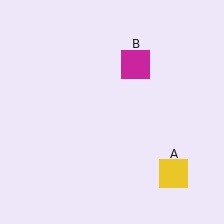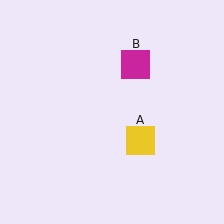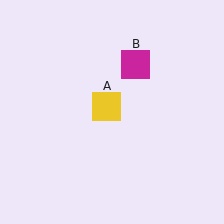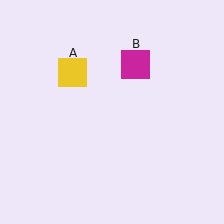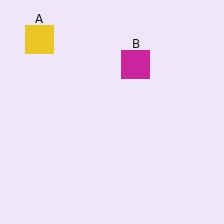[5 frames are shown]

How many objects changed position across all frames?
1 object changed position: yellow square (object A).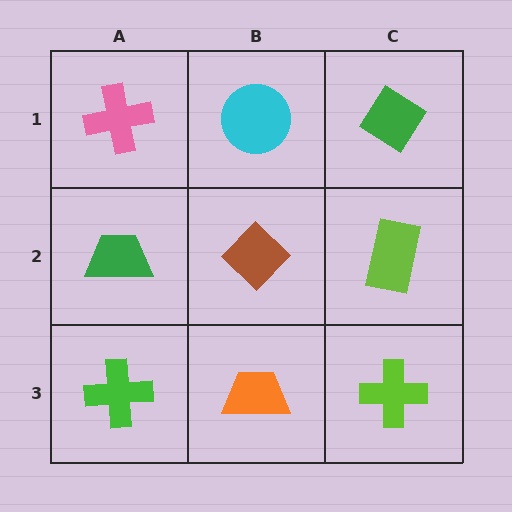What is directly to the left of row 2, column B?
A green trapezoid.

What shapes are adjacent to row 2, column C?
A green diamond (row 1, column C), a lime cross (row 3, column C), a brown diamond (row 2, column B).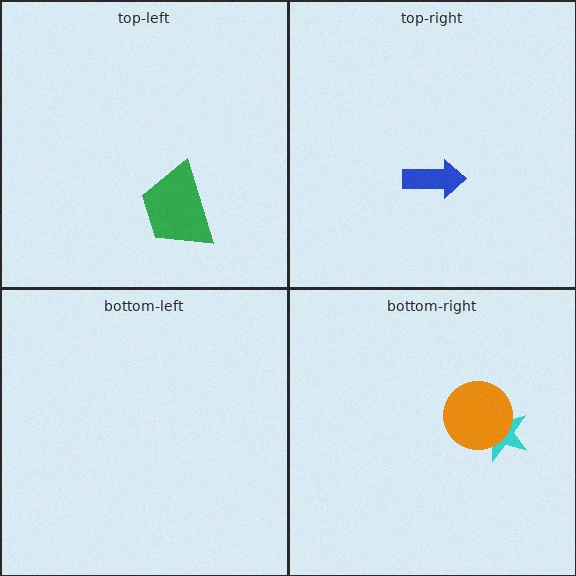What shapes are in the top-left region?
The green trapezoid.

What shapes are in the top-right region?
The blue arrow.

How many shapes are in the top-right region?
1.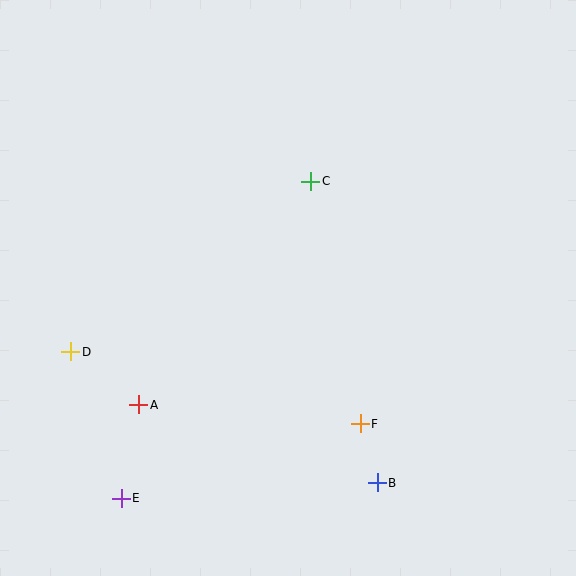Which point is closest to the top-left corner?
Point D is closest to the top-left corner.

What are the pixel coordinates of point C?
Point C is at (311, 181).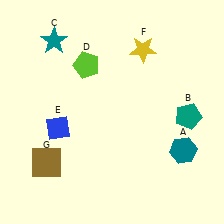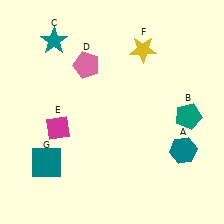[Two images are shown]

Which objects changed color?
D changed from lime to pink. E changed from blue to magenta. G changed from brown to teal.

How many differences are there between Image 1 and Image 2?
There are 3 differences between the two images.